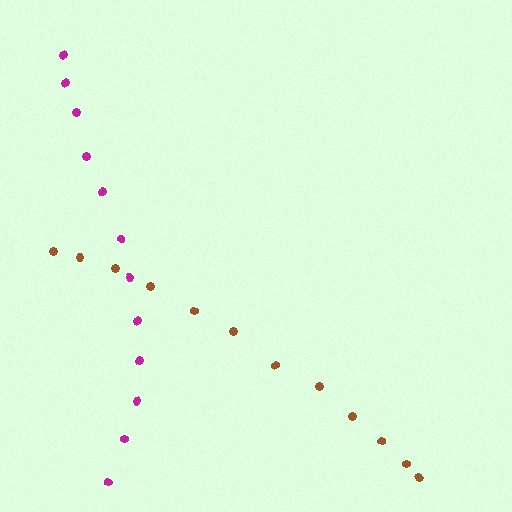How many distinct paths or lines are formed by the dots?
There are 2 distinct paths.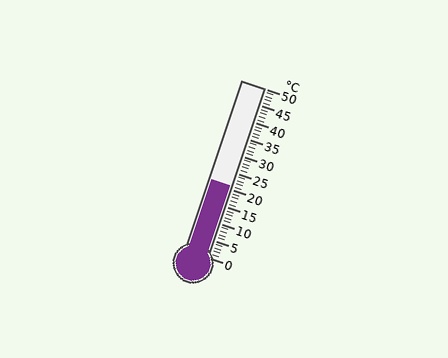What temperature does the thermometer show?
The thermometer shows approximately 21°C.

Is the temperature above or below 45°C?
The temperature is below 45°C.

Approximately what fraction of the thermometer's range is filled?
The thermometer is filled to approximately 40% of its range.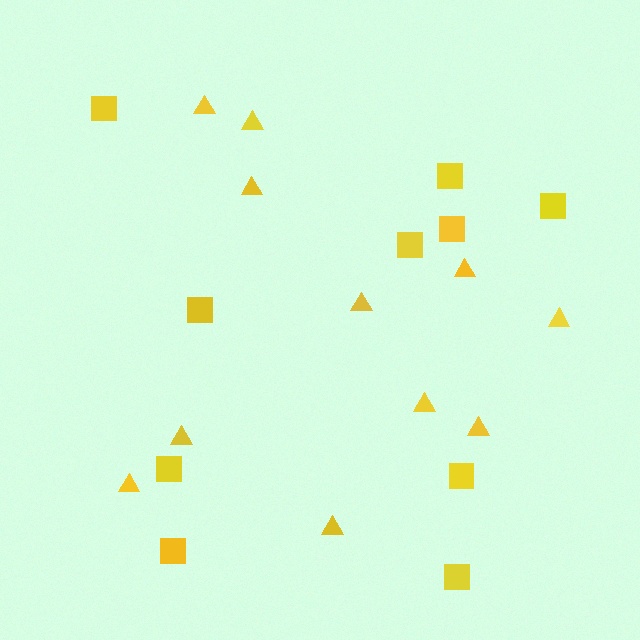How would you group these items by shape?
There are 2 groups: one group of triangles (11) and one group of squares (10).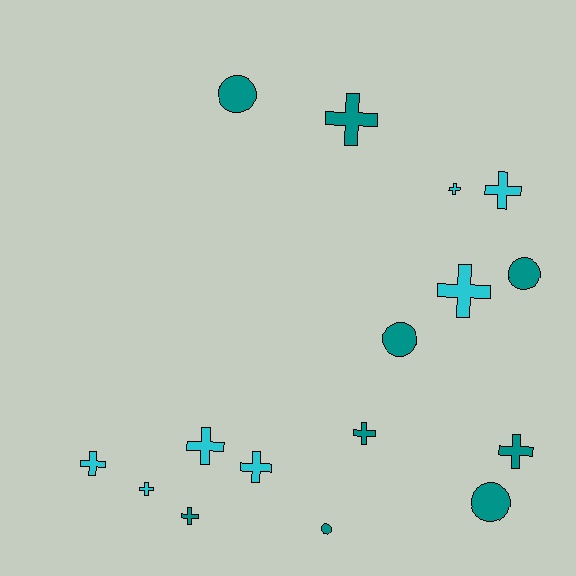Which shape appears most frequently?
Cross, with 11 objects.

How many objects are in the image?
There are 16 objects.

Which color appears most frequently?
Teal, with 9 objects.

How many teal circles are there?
There are 5 teal circles.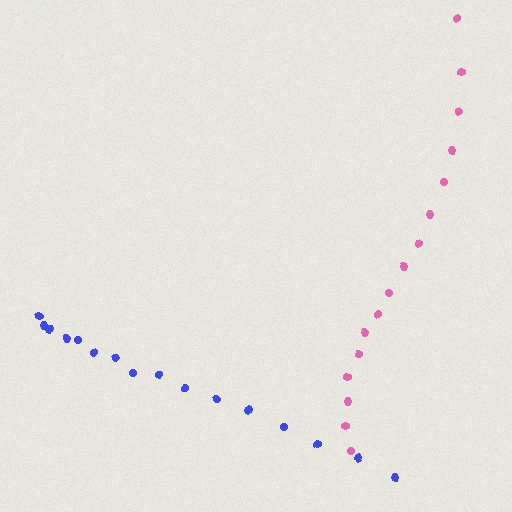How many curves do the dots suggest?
There are 2 distinct paths.